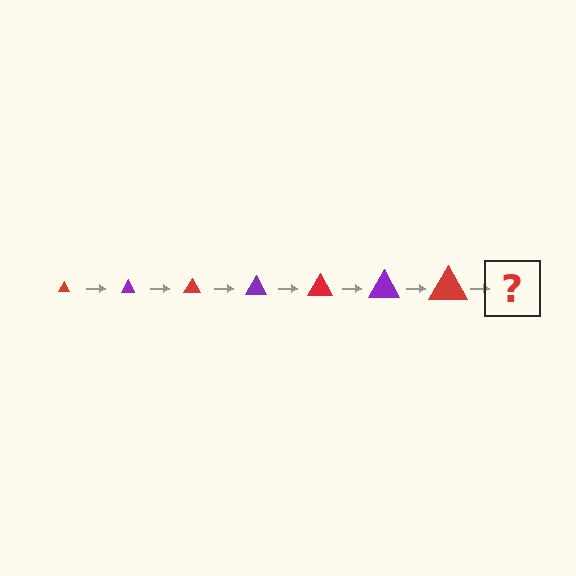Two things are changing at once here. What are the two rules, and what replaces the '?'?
The two rules are that the triangle grows larger each step and the color cycles through red and purple. The '?' should be a purple triangle, larger than the previous one.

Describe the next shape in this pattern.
It should be a purple triangle, larger than the previous one.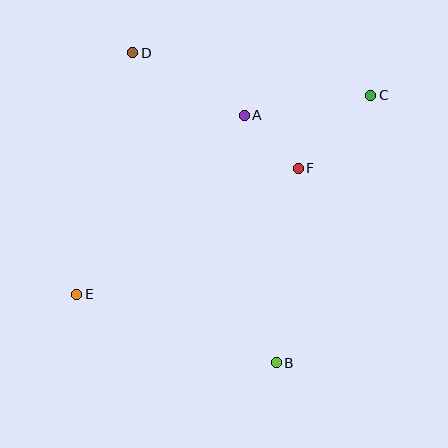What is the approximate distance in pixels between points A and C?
The distance between A and C is approximately 128 pixels.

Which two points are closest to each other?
Points A and F are closest to each other.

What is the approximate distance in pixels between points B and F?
The distance between B and F is approximately 196 pixels.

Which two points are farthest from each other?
Points C and E are farthest from each other.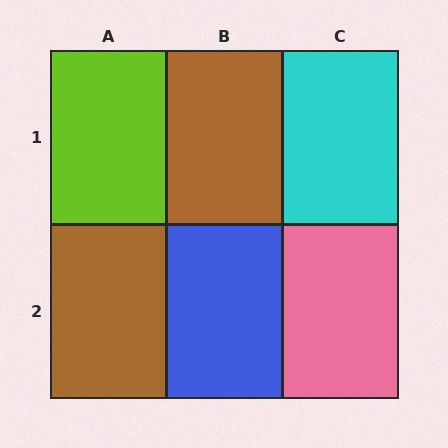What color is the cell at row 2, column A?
Brown.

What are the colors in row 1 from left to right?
Lime, brown, cyan.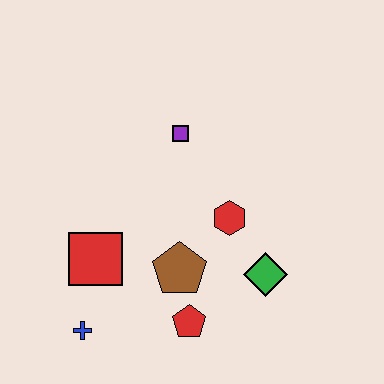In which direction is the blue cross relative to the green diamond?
The blue cross is to the left of the green diamond.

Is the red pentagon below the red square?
Yes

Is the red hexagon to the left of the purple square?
No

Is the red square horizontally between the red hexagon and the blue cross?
Yes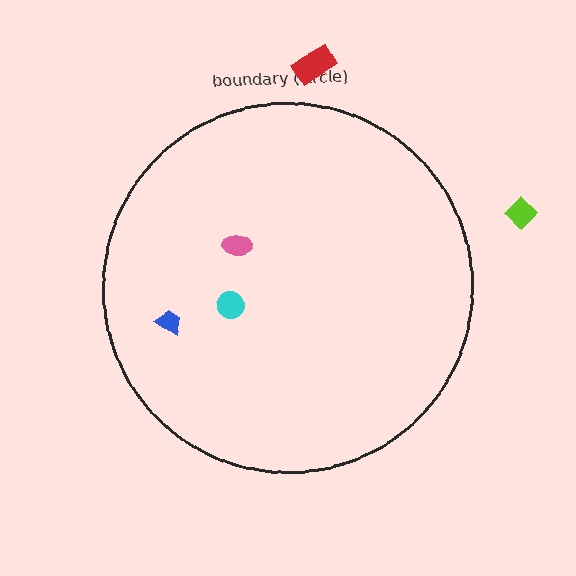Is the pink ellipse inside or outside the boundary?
Inside.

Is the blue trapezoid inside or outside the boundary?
Inside.